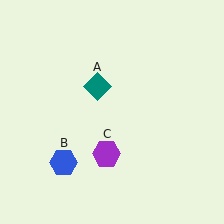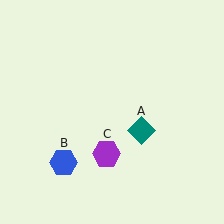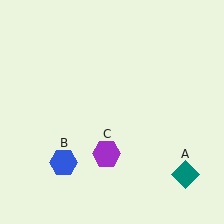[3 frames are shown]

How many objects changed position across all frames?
1 object changed position: teal diamond (object A).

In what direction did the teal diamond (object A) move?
The teal diamond (object A) moved down and to the right.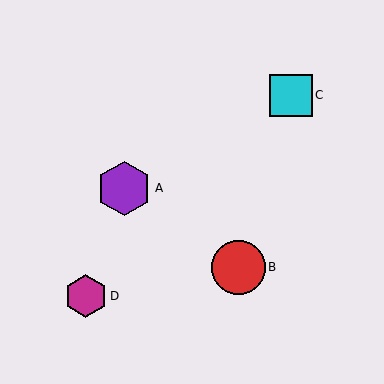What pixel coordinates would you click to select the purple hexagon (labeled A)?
Click at (124, 188) to select the purple hexagon A.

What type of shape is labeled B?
Shape B is a red circle.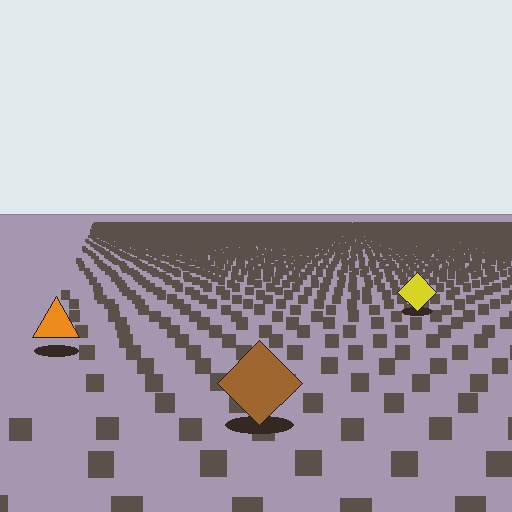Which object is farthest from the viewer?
The yellow diamond is farthest from the viewer. It appears smaller and the ground texture around it is denser.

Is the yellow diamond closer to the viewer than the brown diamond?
No. The brown diamond is closer — you can tell from the texture gradient: the ground texture is coarser near it.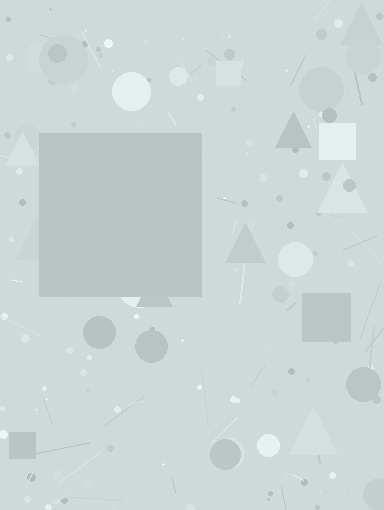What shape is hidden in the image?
A square is hidden in the image.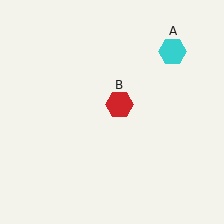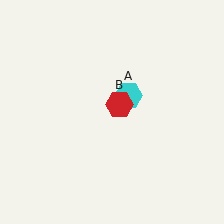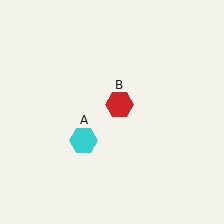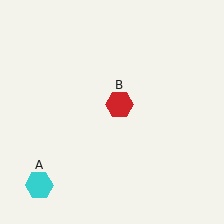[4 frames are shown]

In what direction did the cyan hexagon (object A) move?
The cyan hexagon (object A) moved down and to the left.